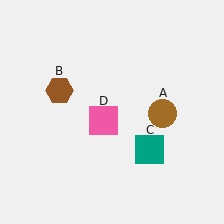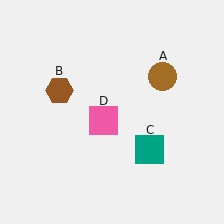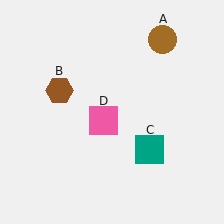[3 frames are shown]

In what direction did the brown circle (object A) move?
The brown circle (object A) moved up.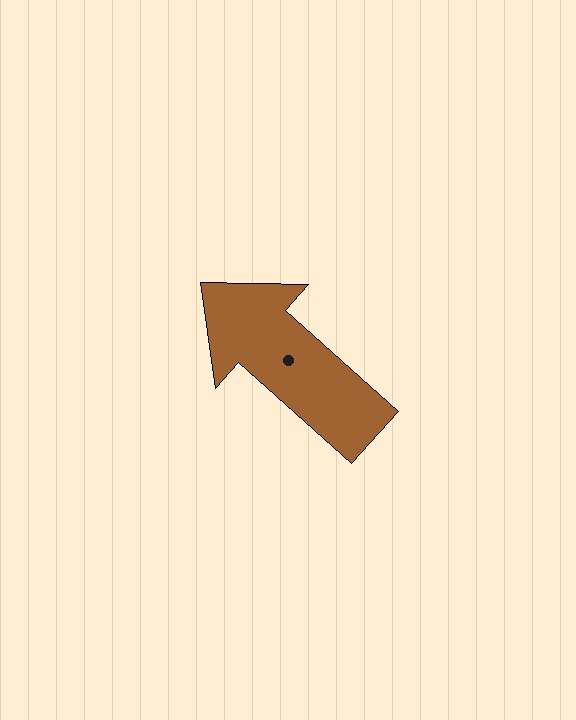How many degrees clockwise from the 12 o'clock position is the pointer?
Approximately 312 degrees.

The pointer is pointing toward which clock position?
Roughly 10 o'clock.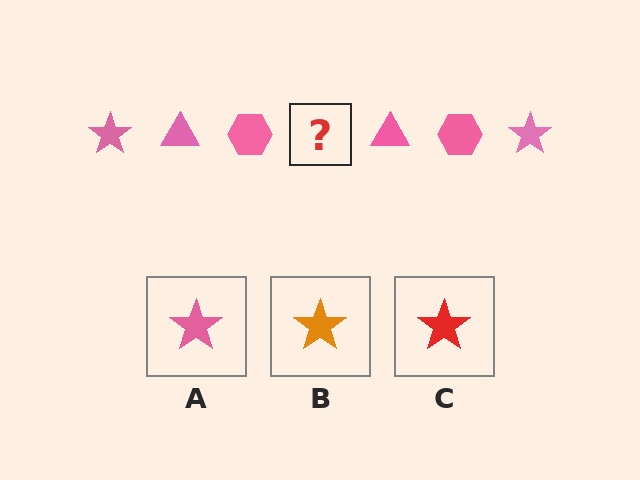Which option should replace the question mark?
Option A.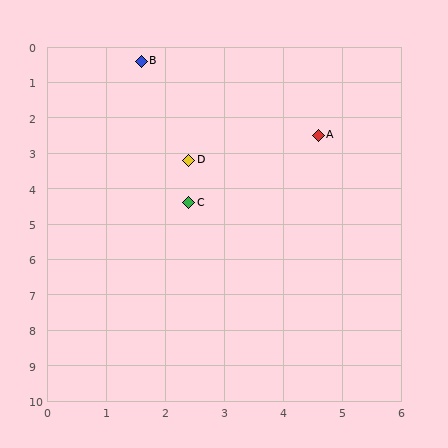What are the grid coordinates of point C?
Point C is at approximately (2.4, 4.4).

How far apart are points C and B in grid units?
Points C and B are about 4.1 grid units apart.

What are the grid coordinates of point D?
Point D is at approximately (2.4, 3.2).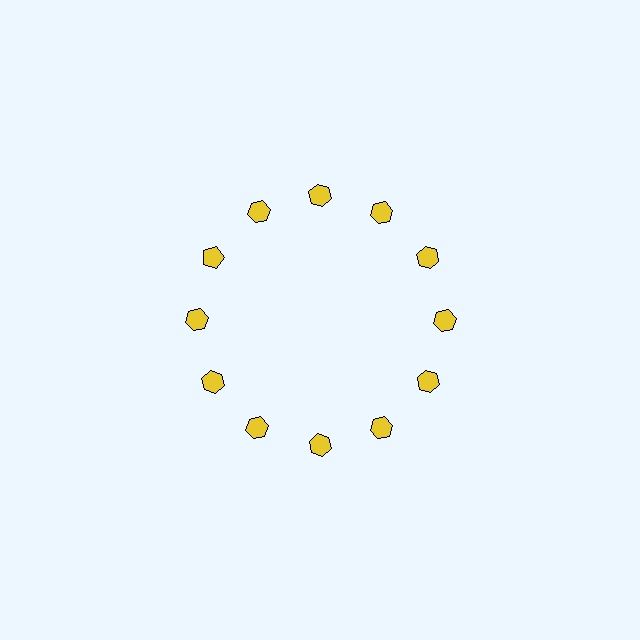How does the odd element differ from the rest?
It has a different shape: pentagon instead of hexagon.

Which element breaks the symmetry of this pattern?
The yellow pentagon at roughly the 10 o'clock position breaks the symmetry. All other shapes are yellow hexagons.